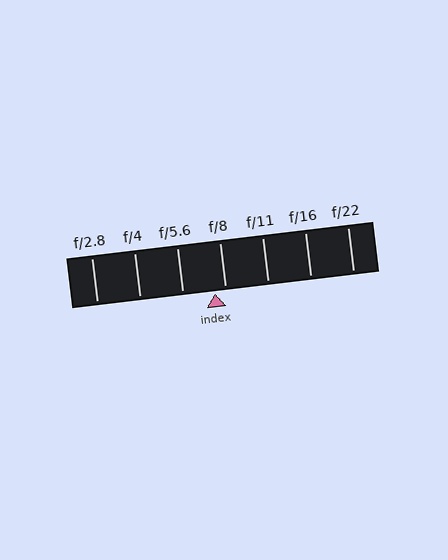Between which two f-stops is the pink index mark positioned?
The index mark is between f/5.6 and f/8.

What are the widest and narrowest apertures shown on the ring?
The widest aperture shown is f/2.8 and the narrowest is f/22.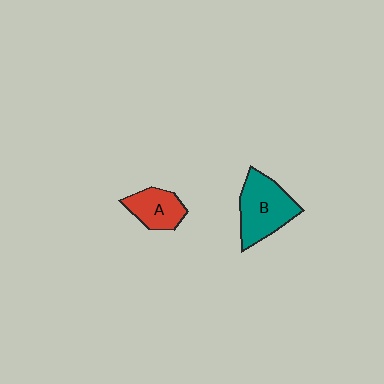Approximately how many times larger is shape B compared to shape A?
Approximately 1.5 times.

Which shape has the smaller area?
Shape A (red).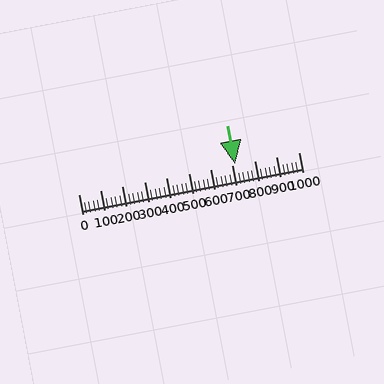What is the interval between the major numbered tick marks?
The major tick marks are spaced 100 units apart.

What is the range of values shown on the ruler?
The ruler shows values from 0 to 1000.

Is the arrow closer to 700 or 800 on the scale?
The arrow is closer to 700.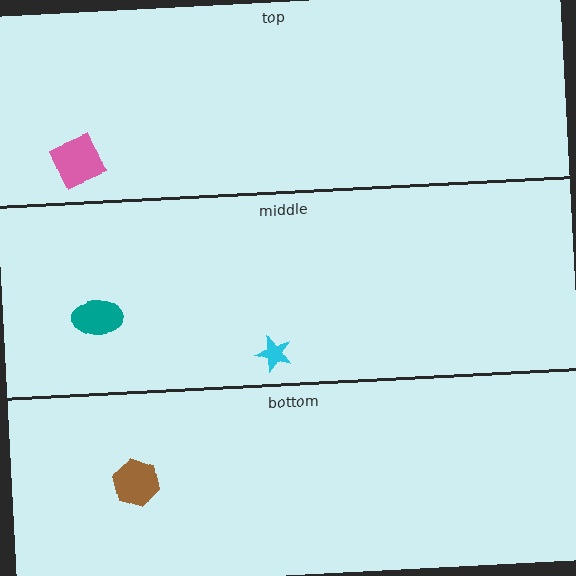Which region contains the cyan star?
The middle region.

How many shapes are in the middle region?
2.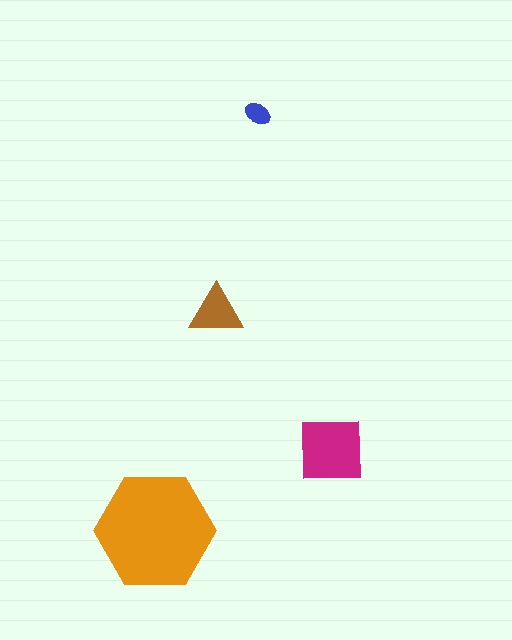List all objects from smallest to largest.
The blue ellipse, the brown triangle, the magenta square, the orange hexagon.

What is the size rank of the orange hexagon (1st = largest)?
1st.